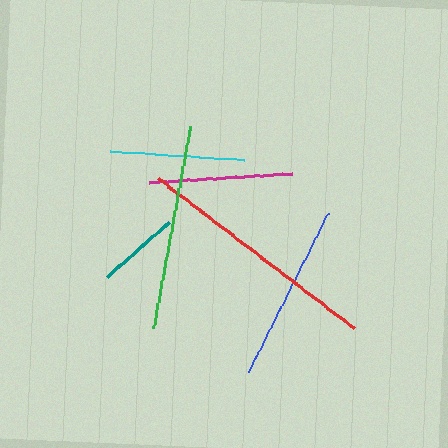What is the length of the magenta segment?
The magenta segment is approximately 143 pixels long.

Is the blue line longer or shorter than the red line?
The red line is longer than the blue line.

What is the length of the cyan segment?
The cyan segment is approximately 135 pixels long.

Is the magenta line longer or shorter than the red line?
The red line is longer than the magenta line.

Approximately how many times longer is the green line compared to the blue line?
The green line is approximately 1.1 times the length of the blue line.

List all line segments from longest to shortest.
From longest to shortest: red, green, blue, magenta, cyan, teal.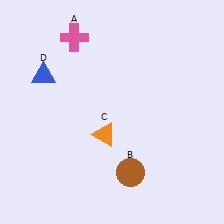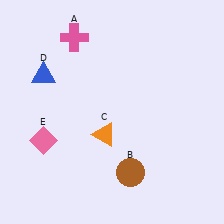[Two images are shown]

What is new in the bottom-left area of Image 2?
A pink diamond (E) was added in the bottom-left area of Image 2.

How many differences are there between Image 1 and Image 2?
There is 1 difference between the two images.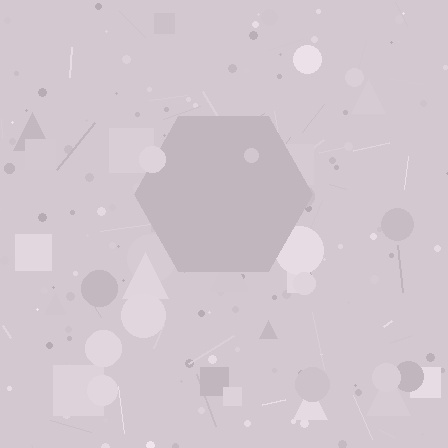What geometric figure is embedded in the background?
A hexagon is embedded in the background.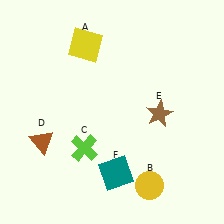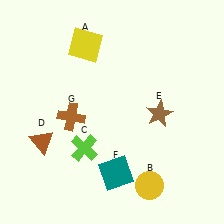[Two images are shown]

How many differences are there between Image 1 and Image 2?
There is 1 difference between the two images.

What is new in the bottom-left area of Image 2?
A brown cross (G) was added in the bottom-left area of Image 2.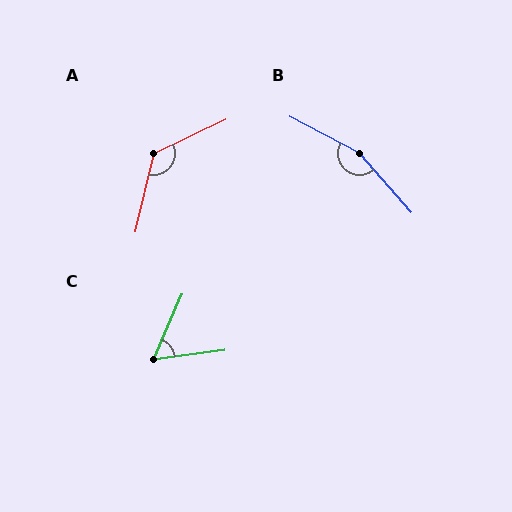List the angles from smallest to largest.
C (59°), A (128°), B (159°).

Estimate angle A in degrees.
Approximately 128 degrees.